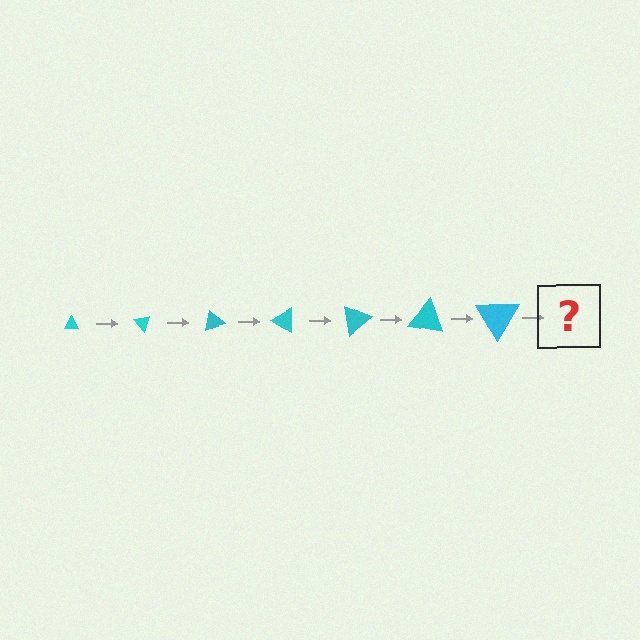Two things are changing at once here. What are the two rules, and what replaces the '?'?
The two rules are that the triangle grows larger each step and it rotates 50 degrees each step. The '?' should be a triangle, larger than the previous one and rotated 350 degrees from the start.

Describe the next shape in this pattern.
It should be a triangle, larger than the previous one and rotated 350 degrees from the start.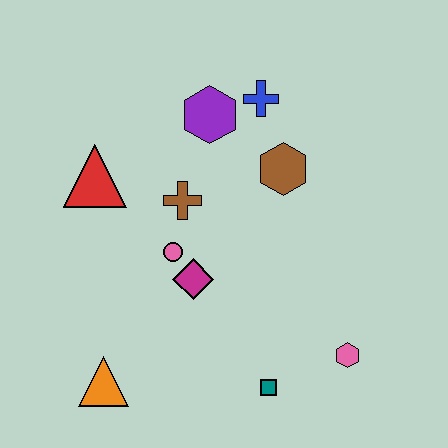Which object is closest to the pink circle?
The magenta diamond is closest to the pink circle.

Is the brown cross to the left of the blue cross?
Yes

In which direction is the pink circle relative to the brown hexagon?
The pink circle is to the left of the brown hexagon.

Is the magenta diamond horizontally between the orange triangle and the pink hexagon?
Yes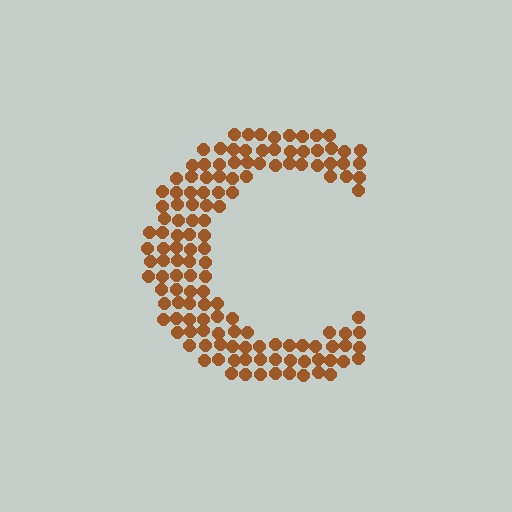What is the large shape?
The large shape is the letter C.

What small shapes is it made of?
It is made of small circles.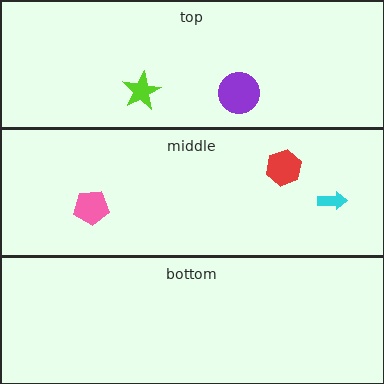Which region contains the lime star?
The top region.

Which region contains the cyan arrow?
The middle region.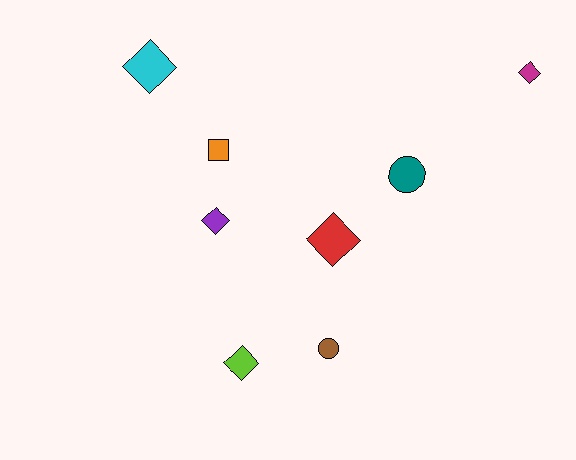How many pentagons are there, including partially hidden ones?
There are no pentagons.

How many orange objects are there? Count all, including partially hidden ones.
There is 1 orange object.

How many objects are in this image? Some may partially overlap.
There are 8 objects.